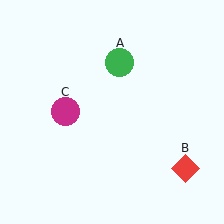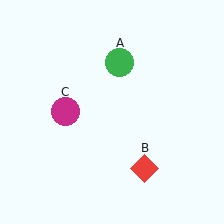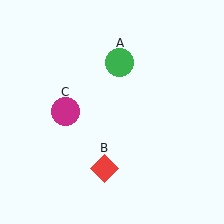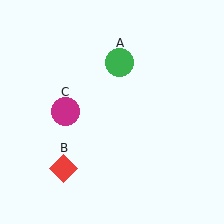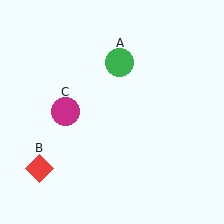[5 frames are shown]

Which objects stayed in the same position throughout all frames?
Green circle (object A) and magenta circle (object C) remained stationary.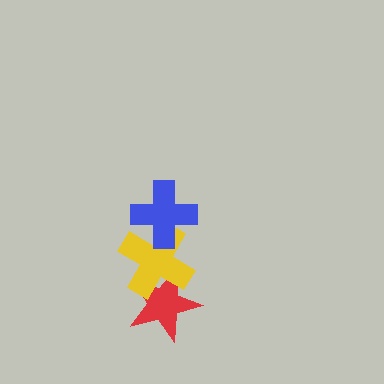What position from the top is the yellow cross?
The yellow cross is 2nd from the top.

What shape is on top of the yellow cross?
The blue cross is on top of the yellow cross.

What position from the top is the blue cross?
The blue cross is 1st from the top.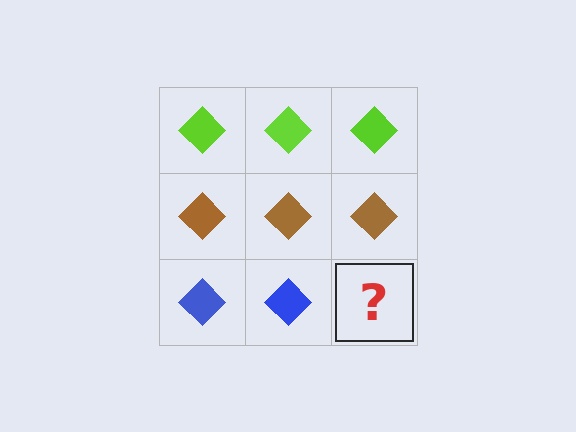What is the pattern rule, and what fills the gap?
The rule is that each row has a consistent color. The gap should be filled with a blue diamond.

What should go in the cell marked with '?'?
The missing cell should contain a blue diamond.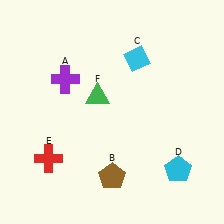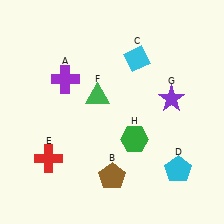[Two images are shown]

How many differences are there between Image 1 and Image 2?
There are 2 differences between the two images.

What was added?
A purple star (G), a green hexagon (H) were added in Image 2.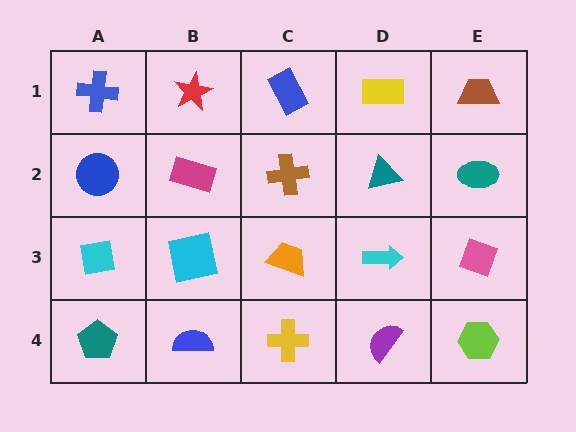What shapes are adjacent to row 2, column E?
A brown trapezoid (row 1, column E), a pink diamond (row 3, column E), a teal triangle (row 2, column D).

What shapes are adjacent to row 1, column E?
A teal ellipse (row 2, column E), a yellow rectangle (row 1, column D).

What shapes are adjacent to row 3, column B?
A magenta rectangle (row 2, column B), a blue semicircle (row 4, column B), a cyan square (row 3, column A), an orange trapezoid (row 3, column C).